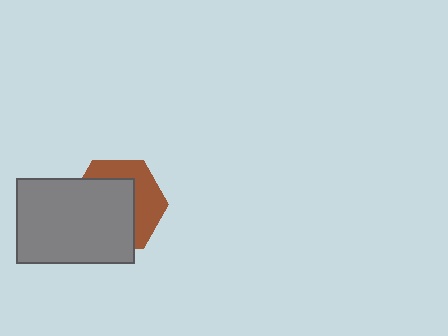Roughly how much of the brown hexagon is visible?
A small part of it is visible (roughly 40%).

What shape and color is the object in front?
The object in front is a gray rectangle.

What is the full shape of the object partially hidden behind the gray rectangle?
The partially hidden object is a brown hexagon.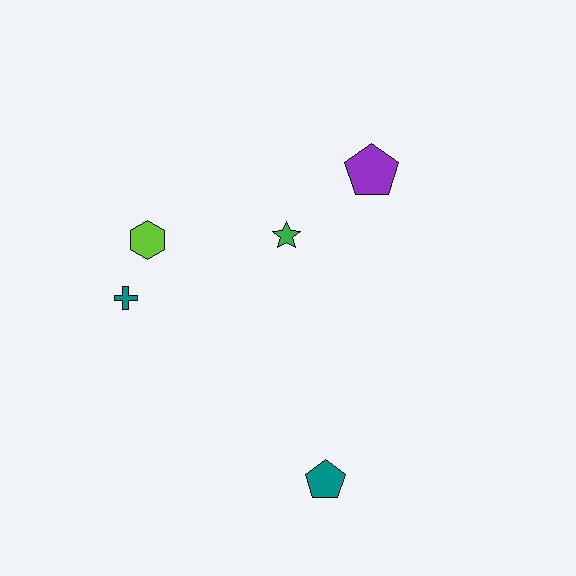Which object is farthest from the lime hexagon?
The teal pentagon is farthest from the lime hexagon.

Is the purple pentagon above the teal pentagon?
Yes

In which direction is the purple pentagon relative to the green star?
The purple pentagon is to the right of the green star.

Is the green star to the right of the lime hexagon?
Yes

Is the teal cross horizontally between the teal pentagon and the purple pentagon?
No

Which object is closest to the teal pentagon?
The green star is closest to the teal pentagon.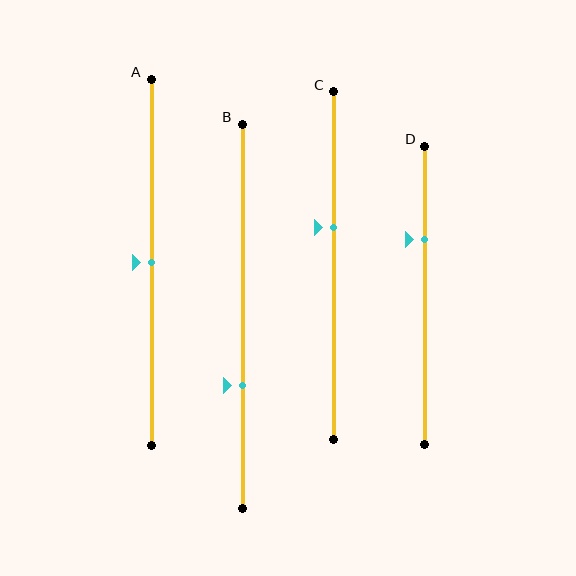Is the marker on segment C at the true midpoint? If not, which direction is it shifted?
No, the marker on segment C is shifted upward by about 11% of the segment length.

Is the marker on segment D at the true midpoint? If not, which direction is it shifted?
No, the marker on segment D is shifted upward by about 19% of the segment length.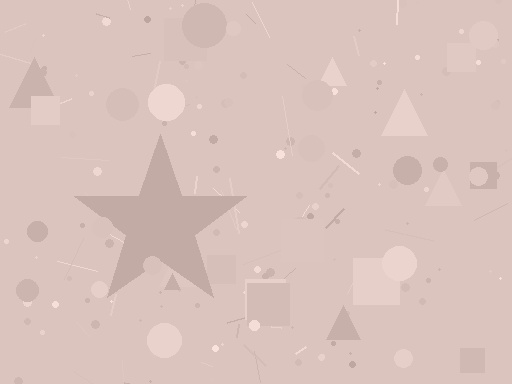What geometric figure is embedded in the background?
A star is embedded in the background.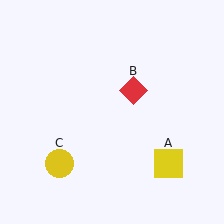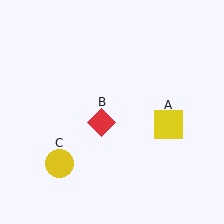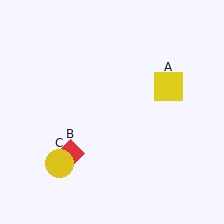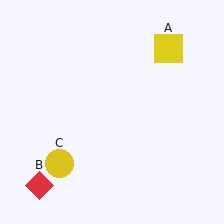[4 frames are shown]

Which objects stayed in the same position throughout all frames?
Yellow circle (object C) remained stationary.